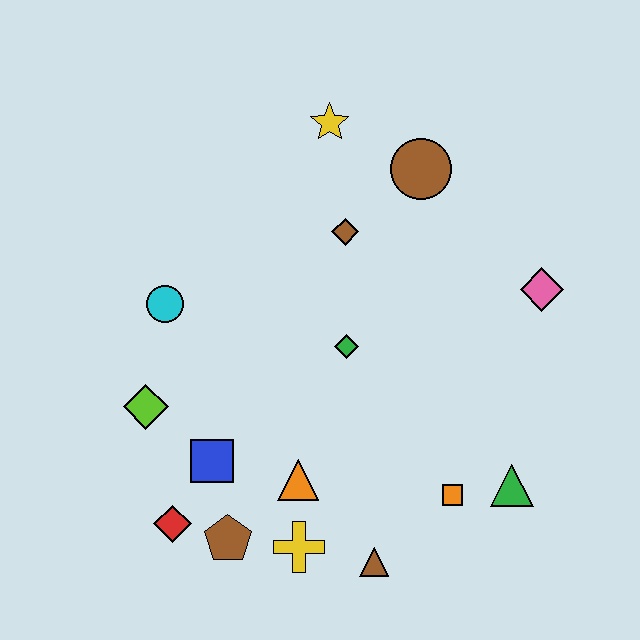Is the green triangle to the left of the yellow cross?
No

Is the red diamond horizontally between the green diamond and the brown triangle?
No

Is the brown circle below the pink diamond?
No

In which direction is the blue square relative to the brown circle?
The blue square is below the brown circle.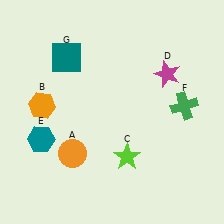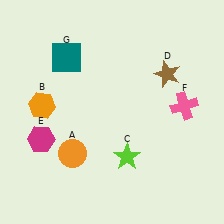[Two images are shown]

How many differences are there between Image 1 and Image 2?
There are 3 differences between the two images.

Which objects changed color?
D changed from magenta to brown. E changed from teal to magenta. F changed from green to pink.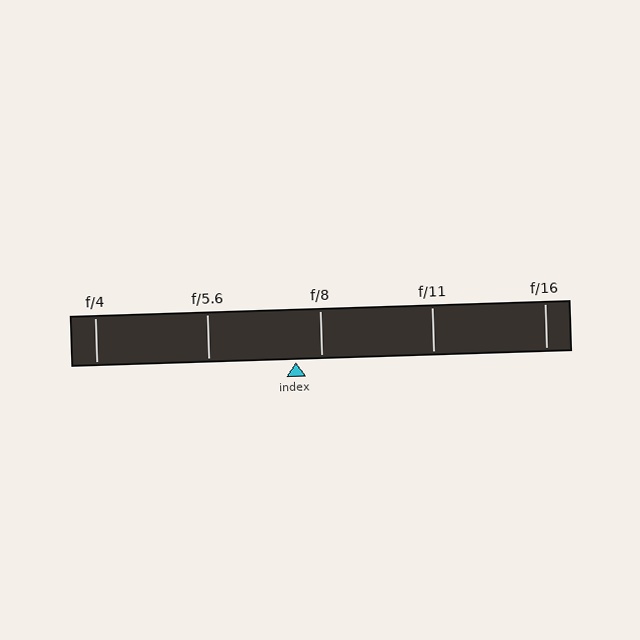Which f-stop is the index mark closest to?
The index mark is closest to f/8.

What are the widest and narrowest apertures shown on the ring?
The widest aperture shown is f/4 and the narrowest is f/16.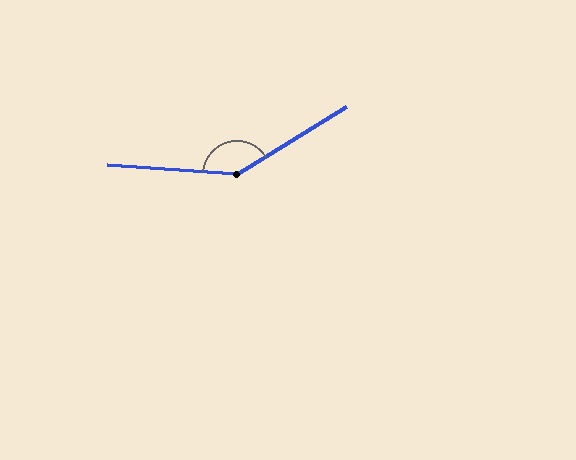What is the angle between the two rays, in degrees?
Approximately 144 degrees.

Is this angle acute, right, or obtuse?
It is obtuse.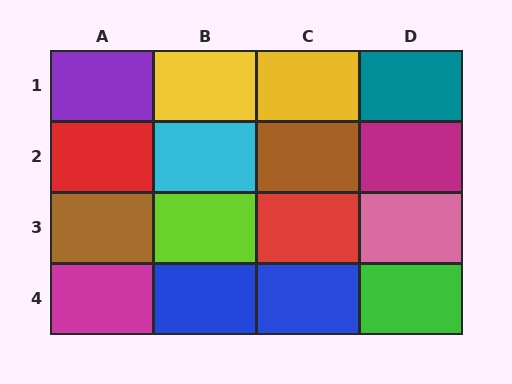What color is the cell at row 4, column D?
Green.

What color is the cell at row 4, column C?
Blue.